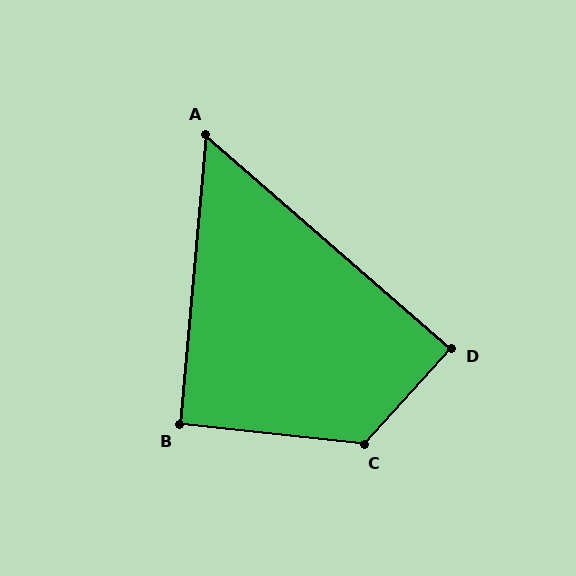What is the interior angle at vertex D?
Approximately 89 degrees (approximately right).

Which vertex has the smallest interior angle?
A, at approximately 54 degrees.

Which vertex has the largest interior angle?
C, at approximately 126 degrees.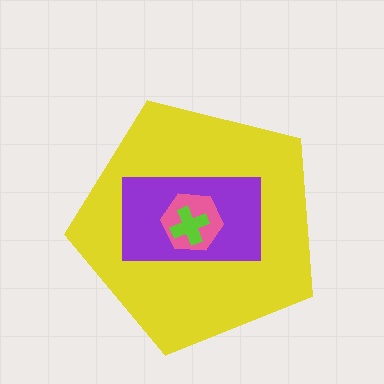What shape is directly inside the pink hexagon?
The lime cross.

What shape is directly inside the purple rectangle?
The pink hexagon.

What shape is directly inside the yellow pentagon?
The purple rectangle.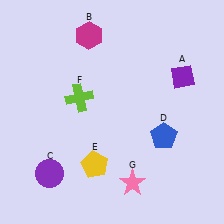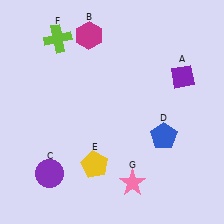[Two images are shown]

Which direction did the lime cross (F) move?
The lime cross (F) moved up.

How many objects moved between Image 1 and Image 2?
1 object moved between the two images.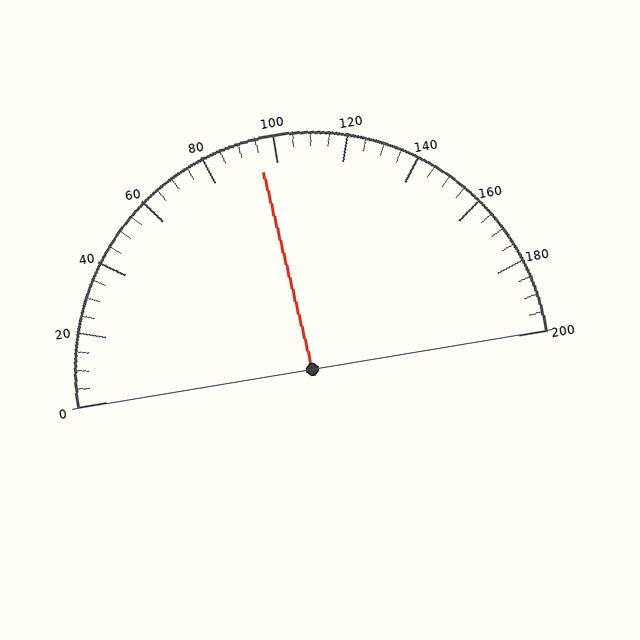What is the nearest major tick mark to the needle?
The nearest major tick mark is 100.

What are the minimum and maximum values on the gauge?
The gauge ranges from 0 to 200.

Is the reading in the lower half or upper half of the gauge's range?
The reading is in the lower half of the range (0 to 200).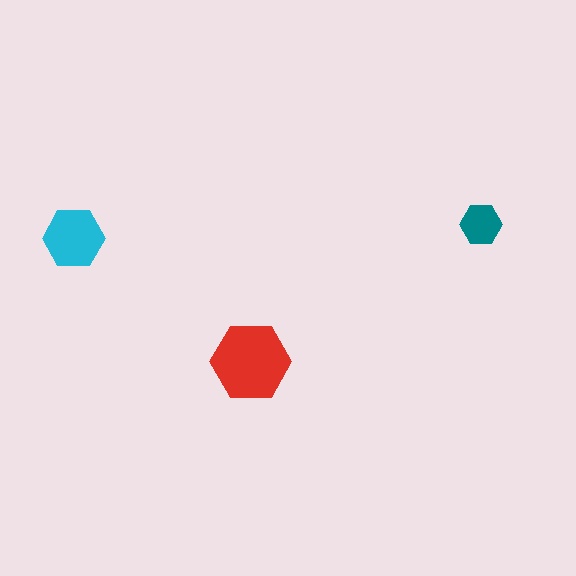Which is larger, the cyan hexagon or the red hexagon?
The red one.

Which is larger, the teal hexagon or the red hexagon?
The red one.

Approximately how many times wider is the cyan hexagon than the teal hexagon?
About 1.5 times wider.